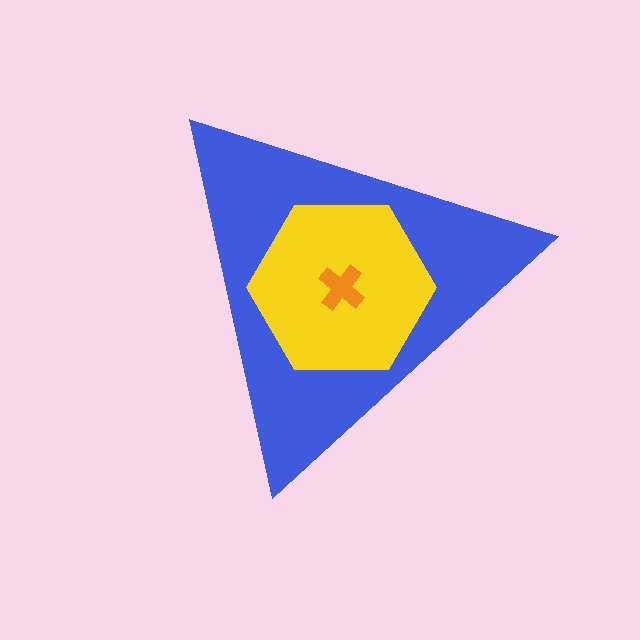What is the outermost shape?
The blue triangle.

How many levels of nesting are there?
3.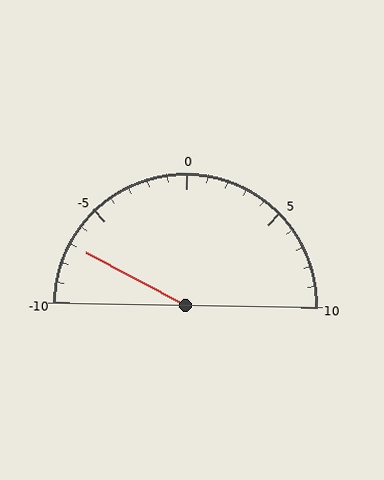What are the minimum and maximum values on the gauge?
The gauge ranges from -10 to 10.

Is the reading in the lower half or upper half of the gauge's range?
The reading is in the lower half of the range (-10 to 10).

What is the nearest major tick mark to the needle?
The nearest major tick mark is -5.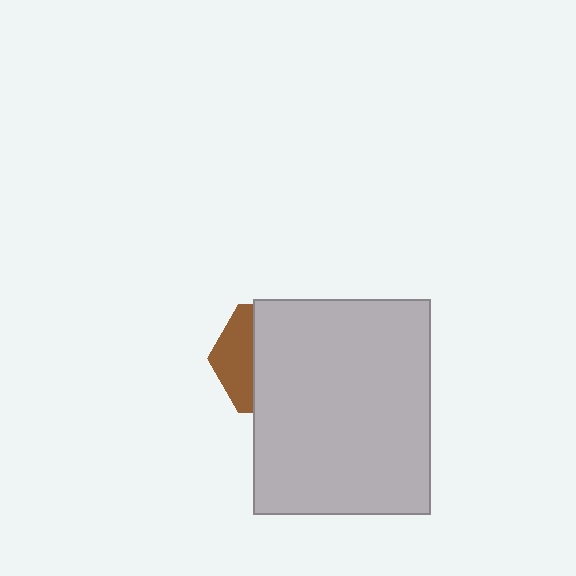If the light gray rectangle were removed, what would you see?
You would see the complete brown hexagon.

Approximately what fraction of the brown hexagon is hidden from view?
Roughly 67% of the brown hexagon is hidden behind the light gray rectangle.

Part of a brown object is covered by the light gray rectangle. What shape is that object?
It is a hexagon.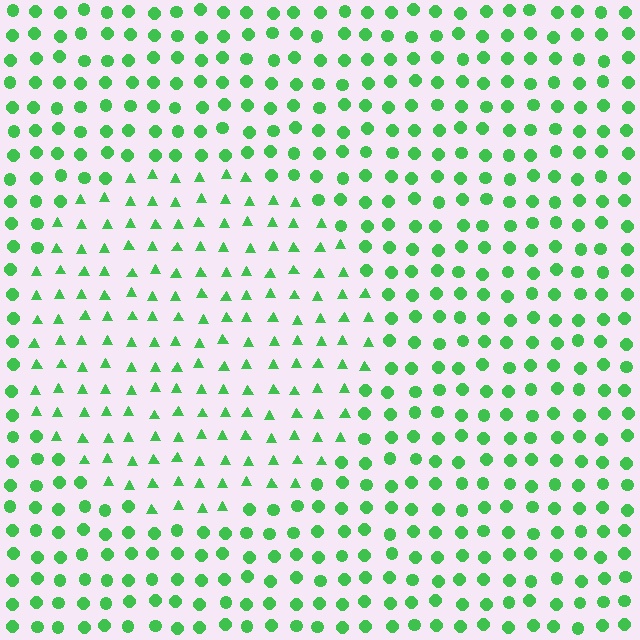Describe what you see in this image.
The image is filled with small green elements arranged in a uniform grid. A circle-shaped region contains triangles, while the surrounding area contains circles. The boundary is defined purely by the change in element shape.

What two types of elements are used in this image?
The image uses triangles inside the circle region and circles outside it.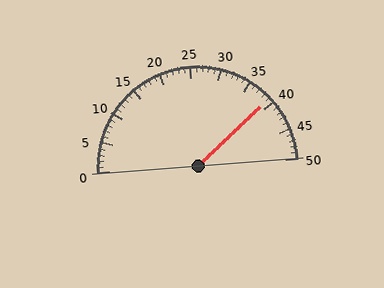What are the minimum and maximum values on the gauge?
The gauge ranges from 0 to 50.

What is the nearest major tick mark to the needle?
The nearest major tick mark is 40.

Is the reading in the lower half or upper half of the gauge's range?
The reading is in the upper half of the range (0 to 50).